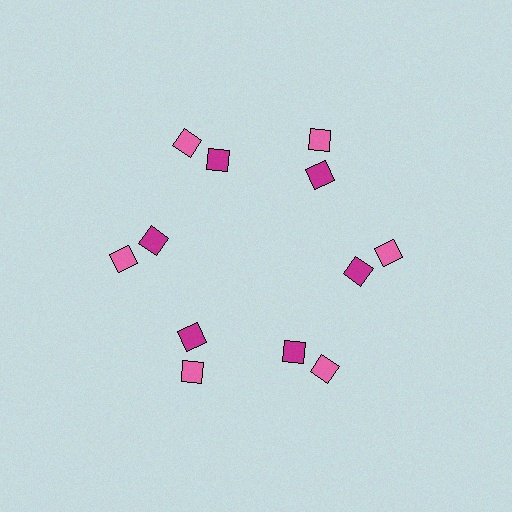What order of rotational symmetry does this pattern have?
This pattern has 6-fold rotational symmetry.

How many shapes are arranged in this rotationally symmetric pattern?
There are 12 shapes, arranged in 6 groups of 2.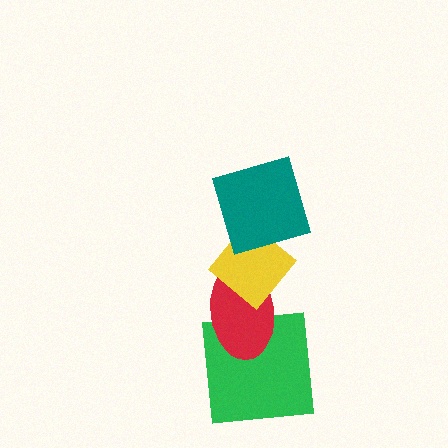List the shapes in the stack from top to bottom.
From top to bottom: the teal square, the yellow diamond, the red ellipse, the green square.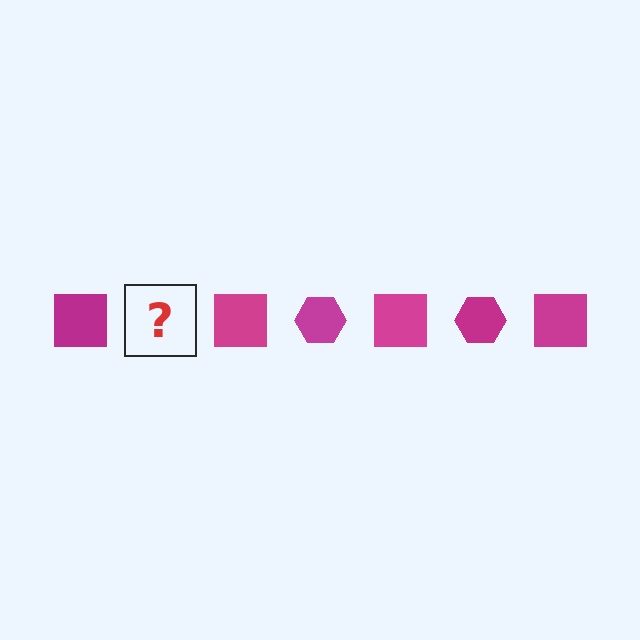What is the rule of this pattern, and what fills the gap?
The rule is that the pattern cycles through square, hexagon shapes in magenta. The gap should be filled with a magenta hexagon.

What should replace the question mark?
The question mark should be replaced with a magenta hexagon.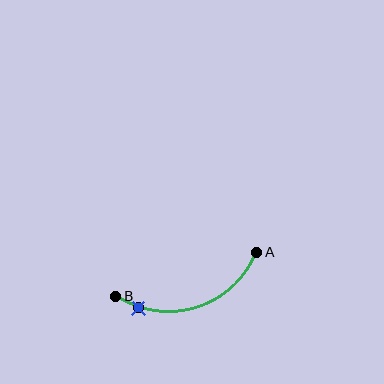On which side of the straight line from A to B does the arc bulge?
The arc bulges below the straight line connecting A and B.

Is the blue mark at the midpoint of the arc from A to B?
No. The blue mark lies on the arc but is closer to endpoint B. The arc midpoint would be at the point on the curve equidistant along the arc from both A and B.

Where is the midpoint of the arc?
The arc midpoint is the point on the curve farthest from the straight line joining A and B. It sits below that line.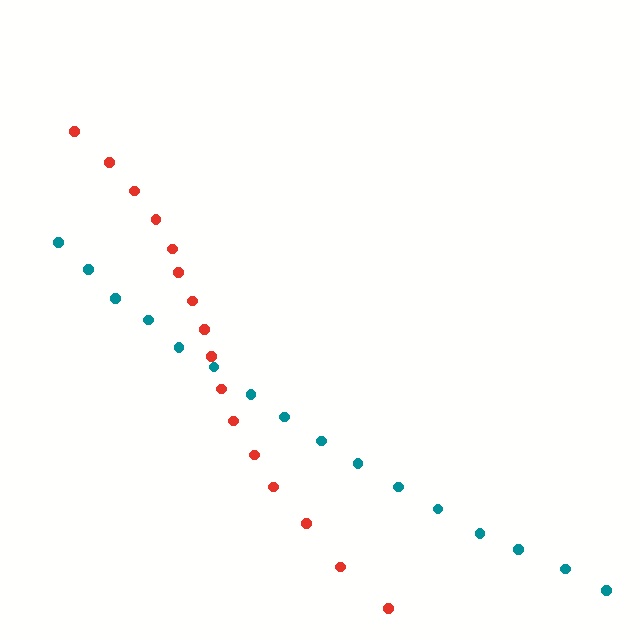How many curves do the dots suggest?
There are 2 distinct paths.